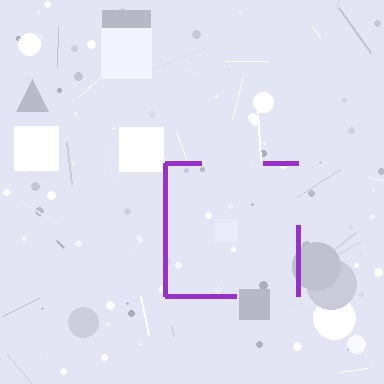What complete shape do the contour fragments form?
The contour fragments form a square.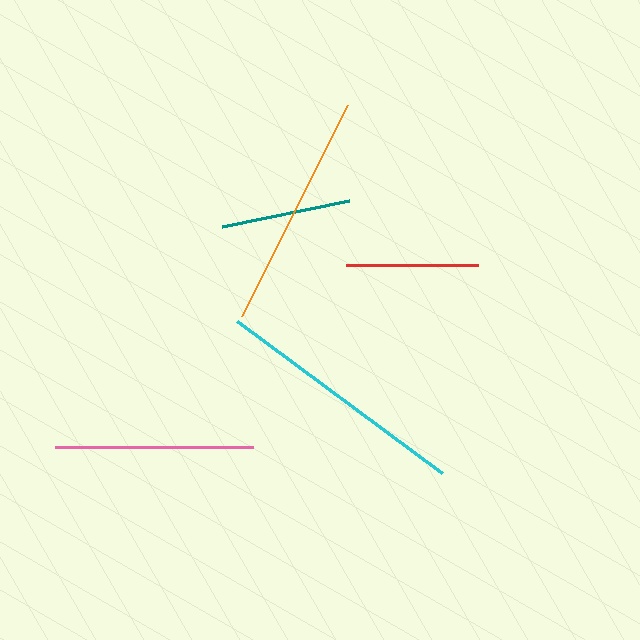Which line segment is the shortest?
The teal line is the shortest at approximately 129 pixels.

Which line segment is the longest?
The cyan line is the longest at approximately 255 pixels.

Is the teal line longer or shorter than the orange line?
The orange line is longer than the teal line.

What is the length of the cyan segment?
The cyan segment is approximately 255 pixels long.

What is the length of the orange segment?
The orange segment is approximately 236 pixels long.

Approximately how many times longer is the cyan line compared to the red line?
The cyan line is approximately 1.9 times the length of the red line.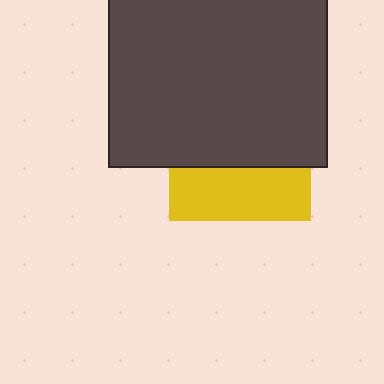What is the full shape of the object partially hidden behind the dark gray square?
The partially hidden object is a yellow square.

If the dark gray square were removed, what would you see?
You would see the complete yellow square.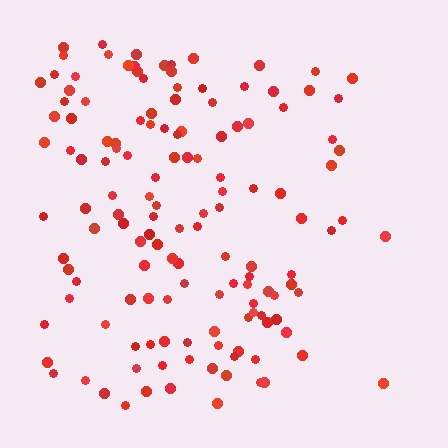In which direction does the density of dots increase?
From right to left, with the left side densest.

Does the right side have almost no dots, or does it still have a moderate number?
Still a moderate number, just noticeably fewer than the left.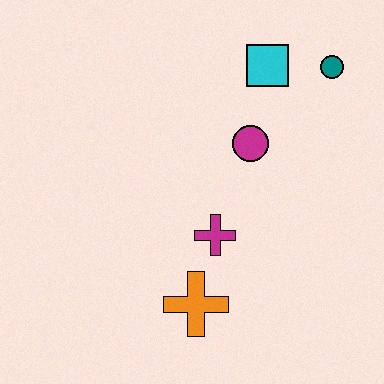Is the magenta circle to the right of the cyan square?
No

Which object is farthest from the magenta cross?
The teal circle is farthest from the magenta cross.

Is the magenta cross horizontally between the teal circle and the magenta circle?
No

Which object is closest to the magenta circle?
The cyan square is closest to the magenta circle.